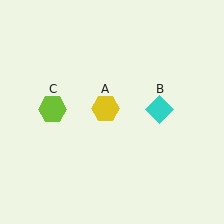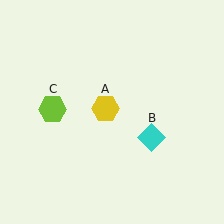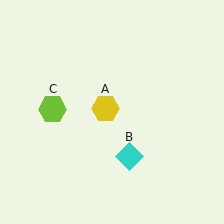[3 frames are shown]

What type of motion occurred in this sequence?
The cyan diamond (object B) rotated clockwise around the center of the scene.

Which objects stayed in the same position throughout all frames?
Yellow hexagon (object A) and lime hexagon (object C) remained stationary.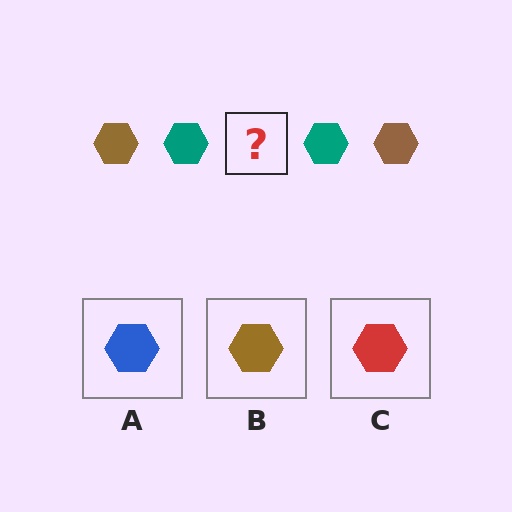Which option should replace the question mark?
Option B.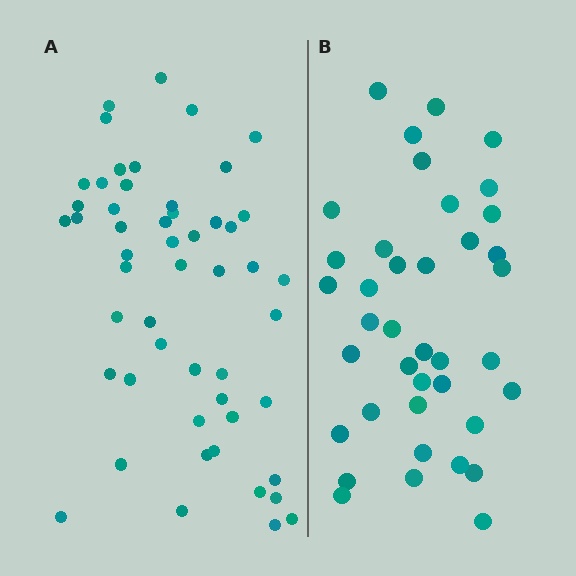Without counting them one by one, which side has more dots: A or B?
Region A (the left region) has more dots.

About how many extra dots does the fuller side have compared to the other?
Region A has approximately 15 more dots than region B.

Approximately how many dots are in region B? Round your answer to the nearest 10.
About 40 dots. (The exact count is 39, which rounds to 40.)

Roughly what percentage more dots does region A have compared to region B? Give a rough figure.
About 35% more.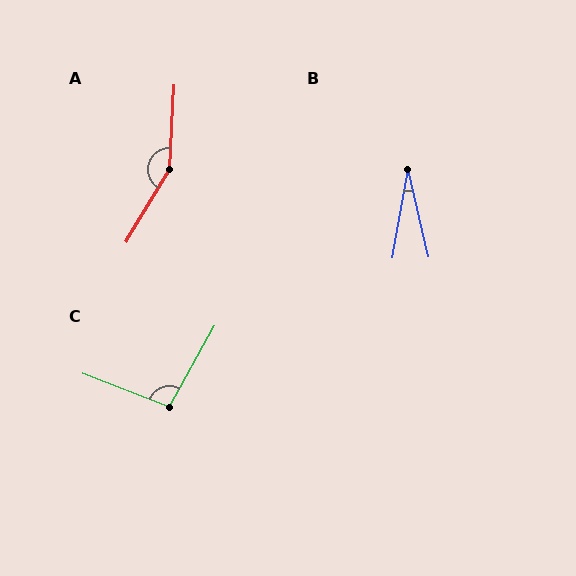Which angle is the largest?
A, at approximately 152 degrees.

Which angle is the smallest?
B, at approximately 23 degrees.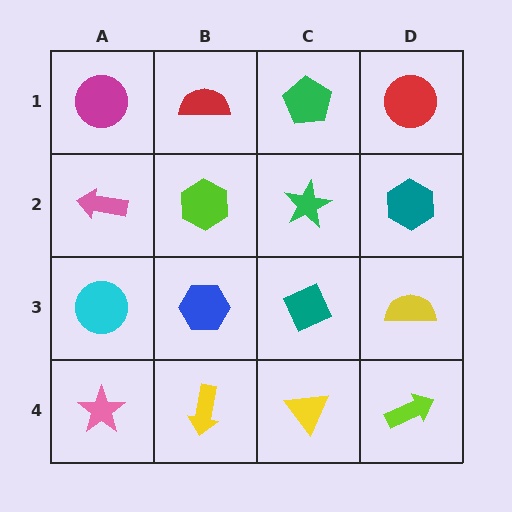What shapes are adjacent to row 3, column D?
A teal hexagon (row 2, column D), a lime arrow (row 4, column D), a teal diamond (row 3, column C).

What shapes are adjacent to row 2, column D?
A red circle (row 1, column D), a yellow semicircle (row 3, column D), a green star (row 2, column C).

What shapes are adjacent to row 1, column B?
A lime hexagon (row 2, column B), a magenta circle (row 1, column A), a green pentagon (row 1, column C).